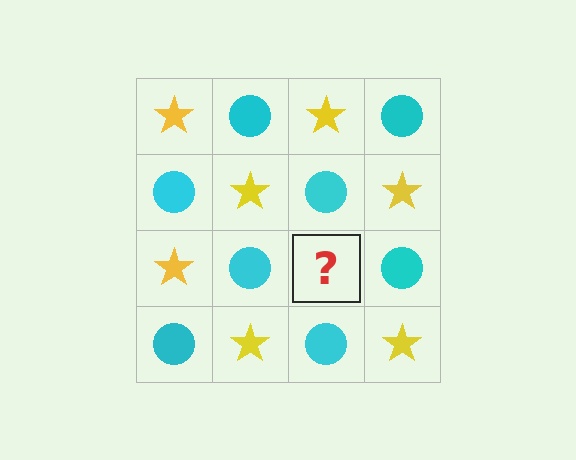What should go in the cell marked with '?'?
The missing cell should contain a yellow star.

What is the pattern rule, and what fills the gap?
The rule is that it alternates yellow star and cyan circle in a checkerboard pattern. The gap should be filled with a yellow star.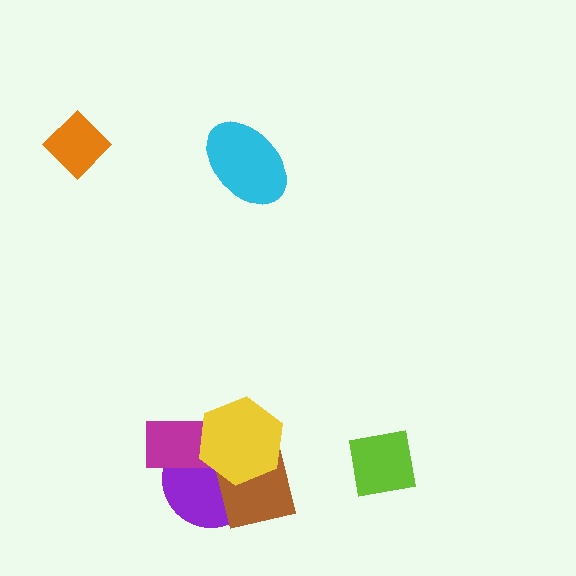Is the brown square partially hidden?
Yes, it is partially covered by another shape.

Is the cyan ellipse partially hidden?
No, no other shape covers it.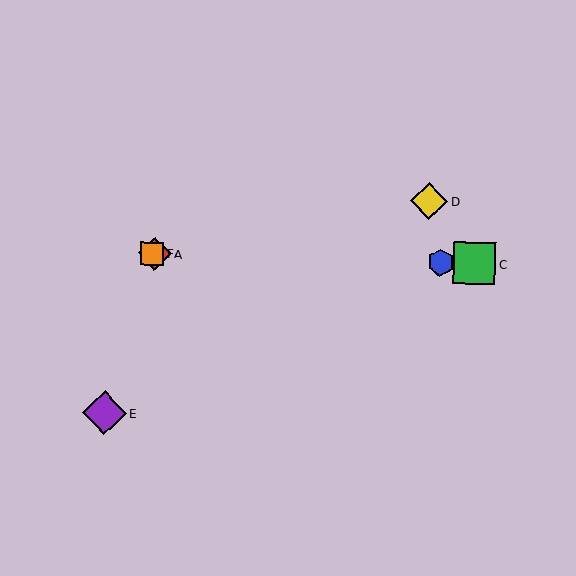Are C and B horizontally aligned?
Yes, both are at y≈263.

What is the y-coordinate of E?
Object E is at y≈413.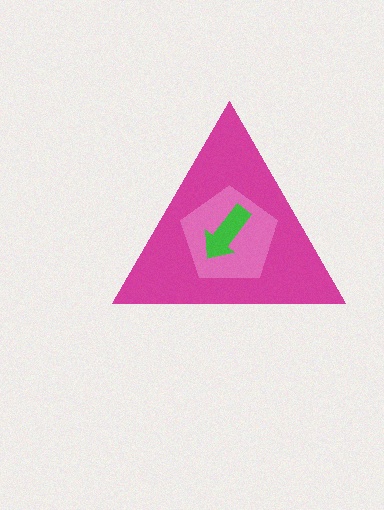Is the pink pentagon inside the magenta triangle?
Yes.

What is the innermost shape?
The green arrow.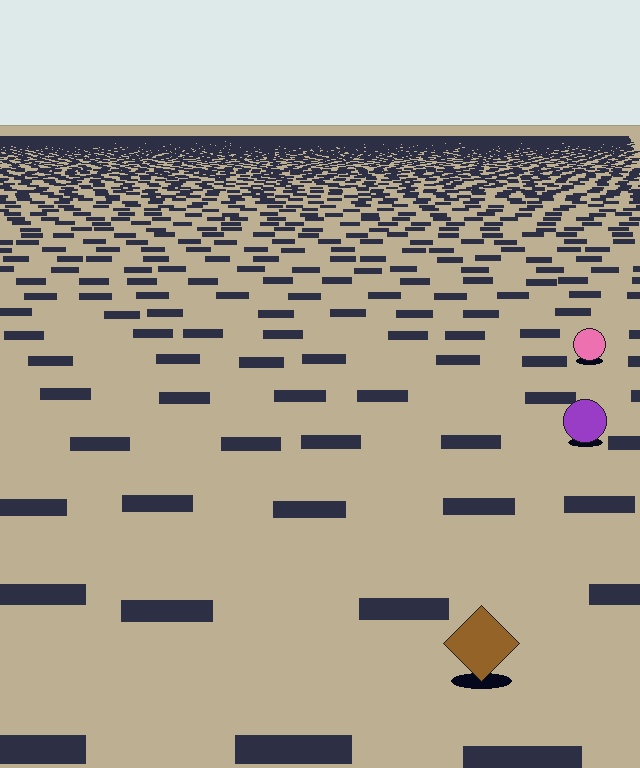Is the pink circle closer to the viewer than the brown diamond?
No. The brown diamond is closer — you can tell from the texture gradient: the ground texture is coarser near it.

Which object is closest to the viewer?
The brown diamond is closest. The texture marks near it are larger and more spread out.